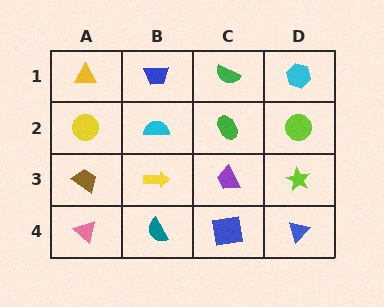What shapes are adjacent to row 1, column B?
A cyan semicircle (row 2, column B), a yellow triangle (row 1, column A), a green semicircle (row 1, column C).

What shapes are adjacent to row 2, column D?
A cyan hexagon (row 1, column D), a lime star (row 3, column D), a green ellipse (row 2, column C).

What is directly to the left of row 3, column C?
A yellow arrow.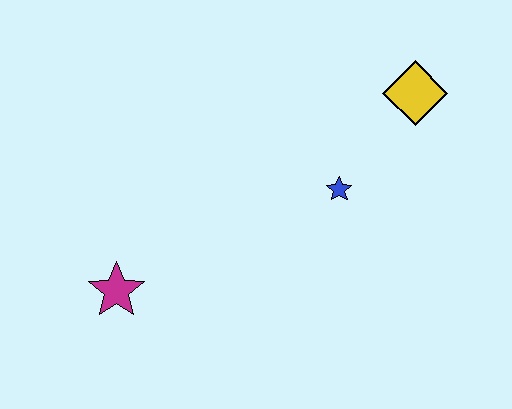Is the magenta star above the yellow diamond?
No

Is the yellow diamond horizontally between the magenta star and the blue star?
No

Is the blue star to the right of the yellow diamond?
No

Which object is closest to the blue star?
The yellow diamond is closest to the blue star.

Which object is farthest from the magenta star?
The yellow diamond is farthest from the magenta star.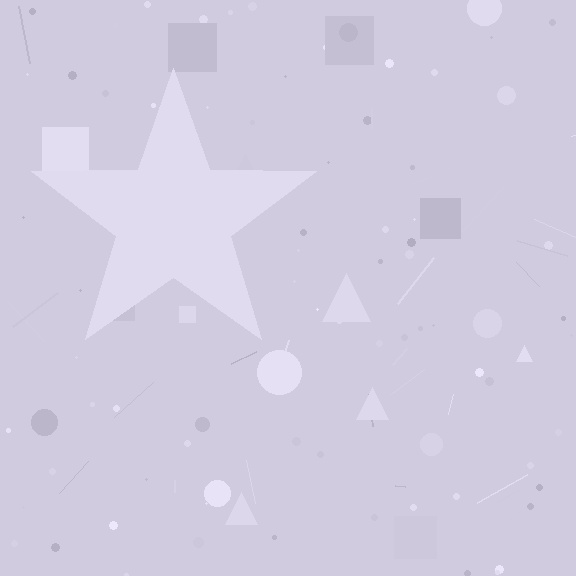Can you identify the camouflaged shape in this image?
The camouflaged shape is a star.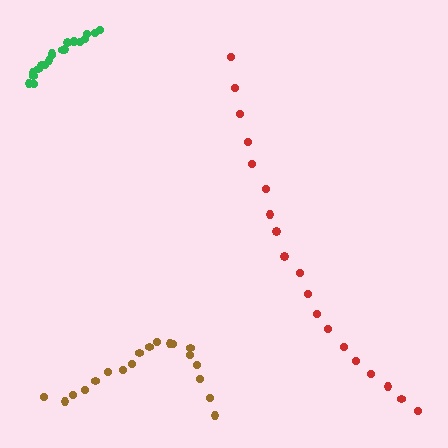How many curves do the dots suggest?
There are 3 distinct paths.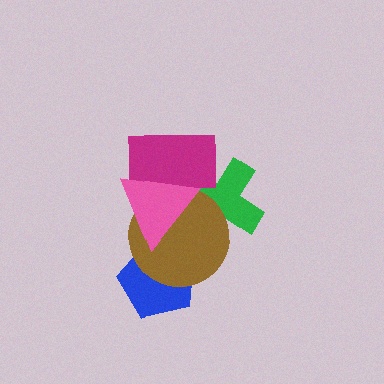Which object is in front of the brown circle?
The pink triangle is in front of the brown circle.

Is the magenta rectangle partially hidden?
Yes, it is partially covered by another shape.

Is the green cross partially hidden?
Yes, it is partially covered by another shape.